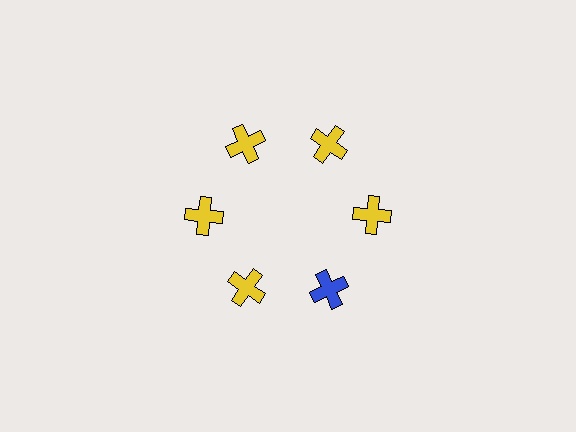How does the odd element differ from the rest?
It has a different color: blue instead of yellow.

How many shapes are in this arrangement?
There are 6 shapes arranged in a ring pattern.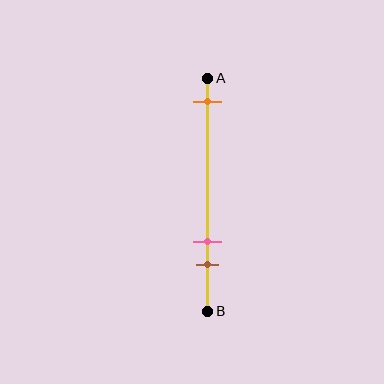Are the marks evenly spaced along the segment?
No, the marks are not evenly spaced.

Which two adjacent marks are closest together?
The pink and brown marks are the closest adjacent pair.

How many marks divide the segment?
There are 3 marks dividing the segment.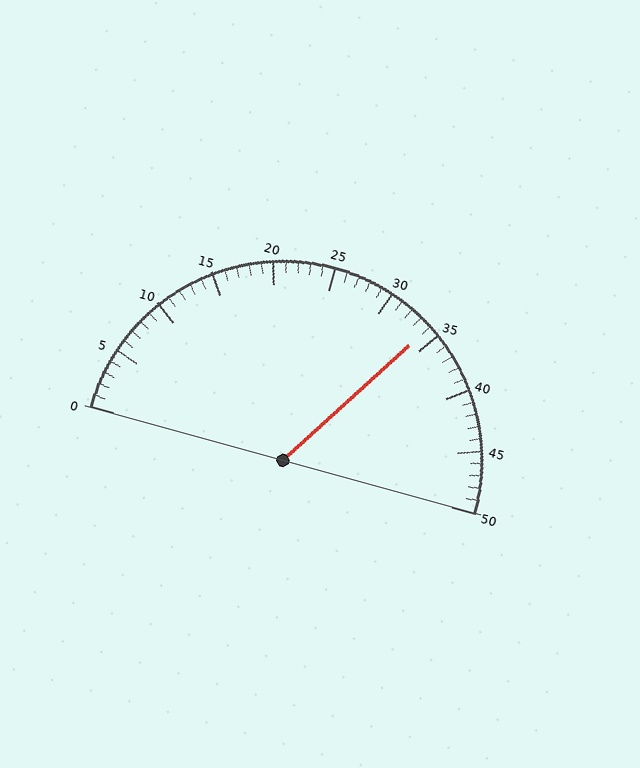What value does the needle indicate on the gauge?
The needle indicates approximately 34.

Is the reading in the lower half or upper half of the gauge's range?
The reading is in the upper half of the range (0 to 50).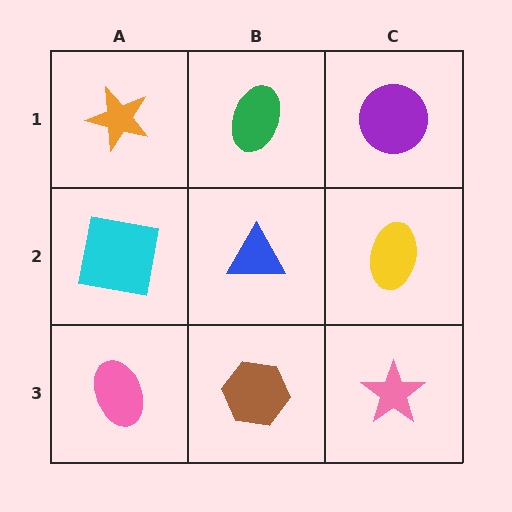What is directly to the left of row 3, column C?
A brown hexagon.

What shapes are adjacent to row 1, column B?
A blue triangle (row 2, column B), an orange star (row 1, column A), a purple circle (row 1, column C).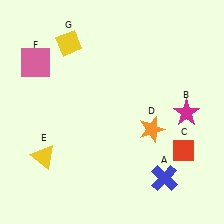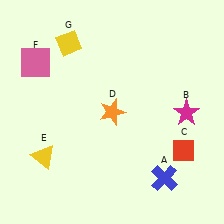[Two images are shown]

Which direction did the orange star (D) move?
The orange star (D) moved left.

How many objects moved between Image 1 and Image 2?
1 object moved between the two images.